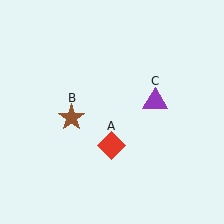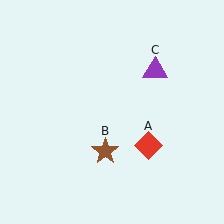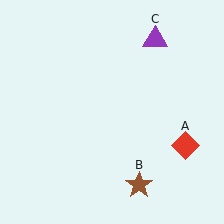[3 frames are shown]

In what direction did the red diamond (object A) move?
The red diamond (object A) moved right.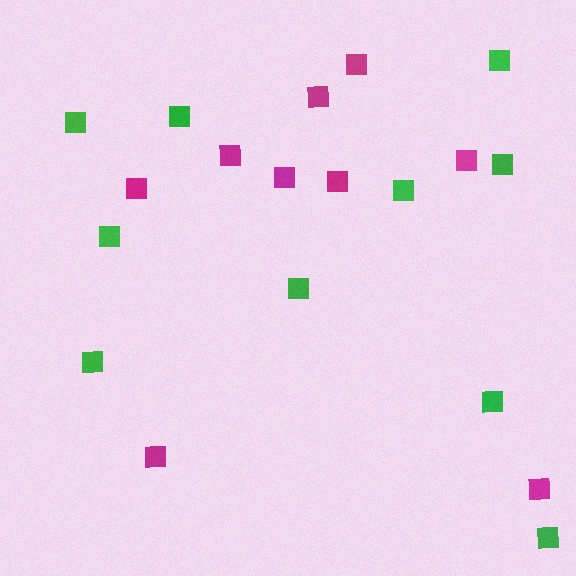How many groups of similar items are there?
There are 2 groups: one group of green squares (10) and one group of magenta squares (9).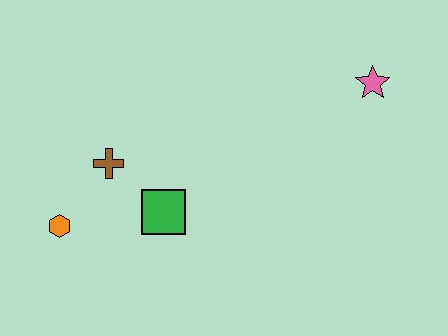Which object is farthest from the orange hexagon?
The pink star is farthest from the orange hexagon.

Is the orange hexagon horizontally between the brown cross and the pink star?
No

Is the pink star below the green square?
No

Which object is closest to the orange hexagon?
The brown cross is closest to the orange hexagon.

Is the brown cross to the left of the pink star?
Yes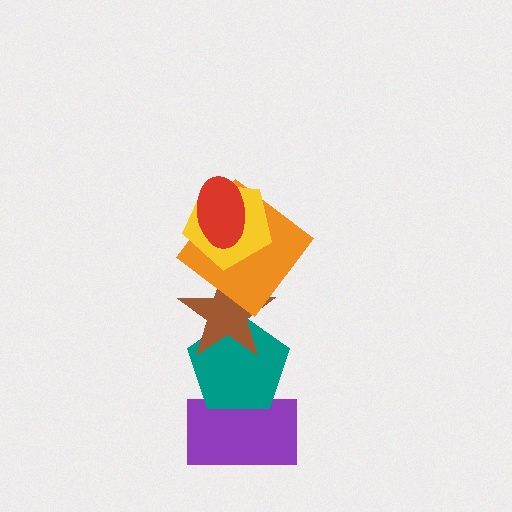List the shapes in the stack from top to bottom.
From top to bottom: the red ellipse, the yellow pentagon, the orange diamond, the brown star, the teal pentagon, the purple rectangle.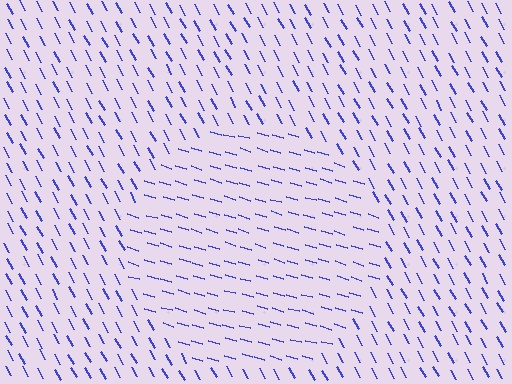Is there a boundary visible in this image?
Yes, there is a texture boundary formed by a change in line orientation.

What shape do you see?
I see a circle.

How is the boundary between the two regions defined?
The boundary is defined purely by a change in line orientation (approximately 45 degrees difference). All lines are the same color and thickness.